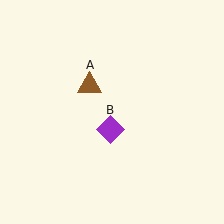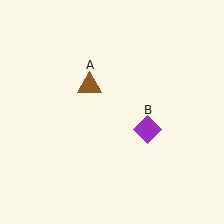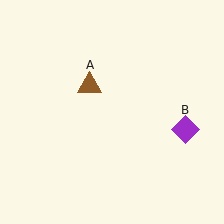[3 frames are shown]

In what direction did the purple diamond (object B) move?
The purple diamond (object B) moved right.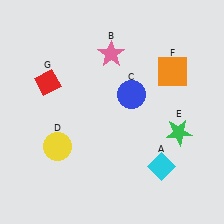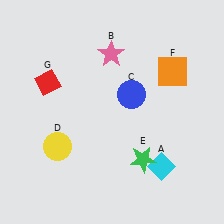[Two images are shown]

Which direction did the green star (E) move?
The green star (E) moved left.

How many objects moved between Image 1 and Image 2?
1 object moved between the two images.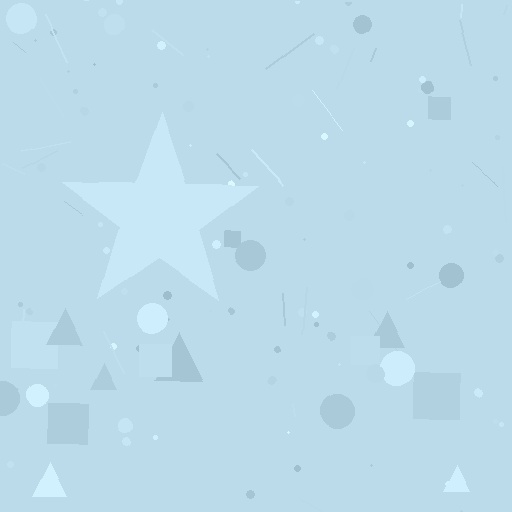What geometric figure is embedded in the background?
A star is embedded in the background.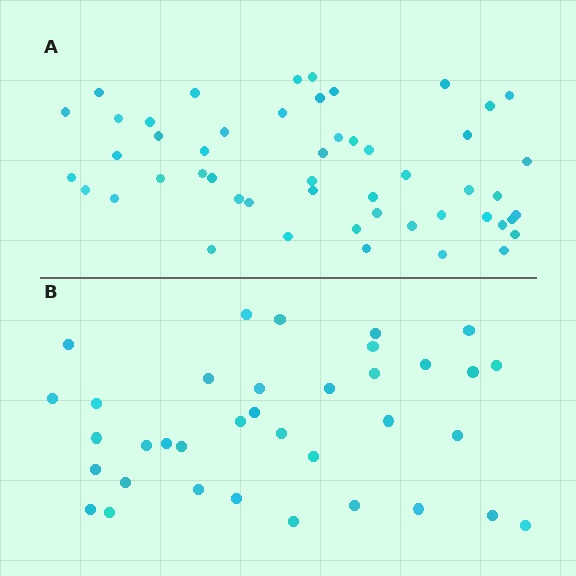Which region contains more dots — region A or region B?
Region A (the top region) has more dots.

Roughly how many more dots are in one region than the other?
Region A has approximately 15 more dots than region B.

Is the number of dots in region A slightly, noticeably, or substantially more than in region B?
Region A has noticeably more, but not dramatically so. The ratio is roughly 1.4 to 1.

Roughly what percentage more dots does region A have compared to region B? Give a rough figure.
About 40% more.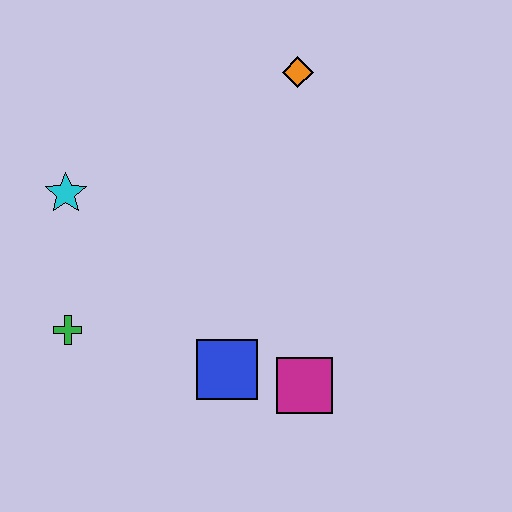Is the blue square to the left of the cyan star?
No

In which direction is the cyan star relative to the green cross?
The cyan star is above the green cross.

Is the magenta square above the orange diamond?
No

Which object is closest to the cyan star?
The green cross is closest to the cyan star.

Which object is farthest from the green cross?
The orange diamond is farthest from the green cross.